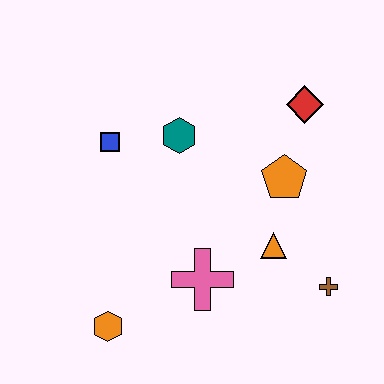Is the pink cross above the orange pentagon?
No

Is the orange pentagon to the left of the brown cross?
Yes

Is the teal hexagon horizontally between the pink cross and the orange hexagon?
Yes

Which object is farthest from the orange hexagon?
The red diamond is farthest from the orange hexagon.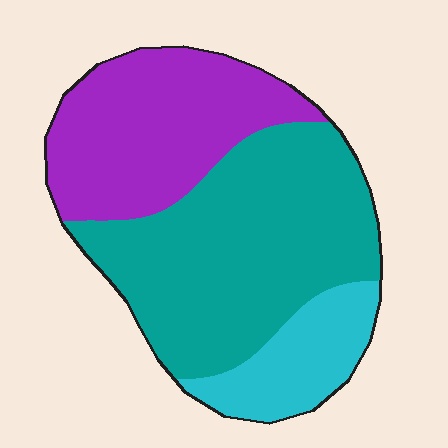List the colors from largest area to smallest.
From largest to smallest: teal, purple, cyan.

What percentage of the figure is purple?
Purple covers 34% of the figure.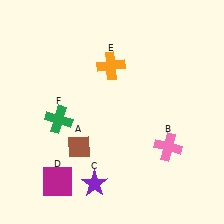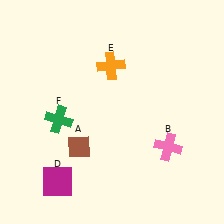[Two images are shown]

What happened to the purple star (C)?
The purple star (C) was removed in Image 2. It was in the bottom-left area of Image 1.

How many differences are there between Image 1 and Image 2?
There is 1 difference between the two images.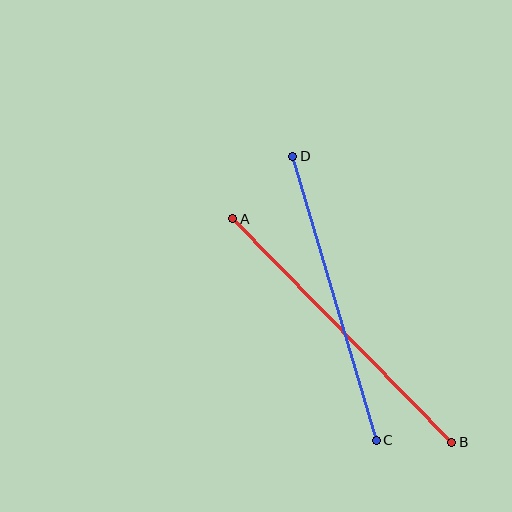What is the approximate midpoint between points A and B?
The midpoint is at approximately (342, 330) pixels.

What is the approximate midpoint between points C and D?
The midpoint is at approximately (335, 298) pixels.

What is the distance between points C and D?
The distance is approximately 296 pixels.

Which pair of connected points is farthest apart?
Points A and B are farthest apart.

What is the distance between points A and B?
The distance is approximately 313 pixels.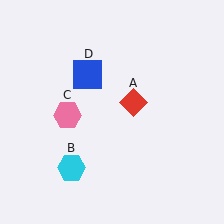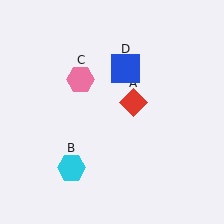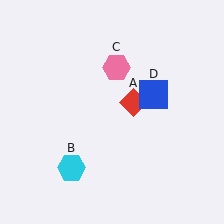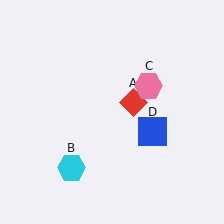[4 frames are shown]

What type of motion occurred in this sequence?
The pink hexagon (object C), blue square (object D) rotated clockwise around the center of the scene.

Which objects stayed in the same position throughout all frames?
Red diamond (object A) and cyan hexagon (object B) remained stationary.